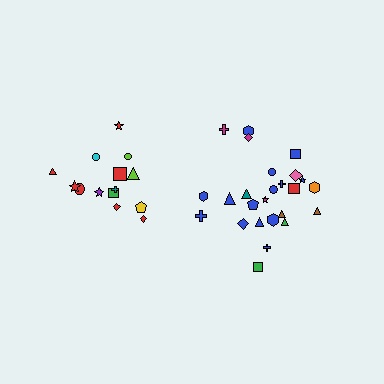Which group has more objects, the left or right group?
The right group.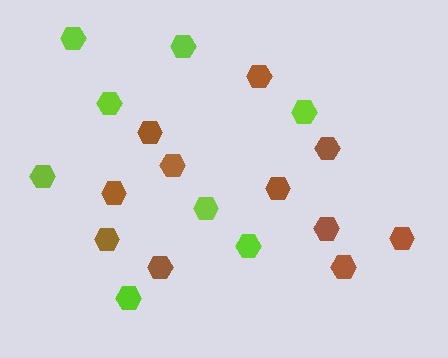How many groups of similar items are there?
There are 2 groups: one group of brown hexagons (11) and one group of lime hexagons (8).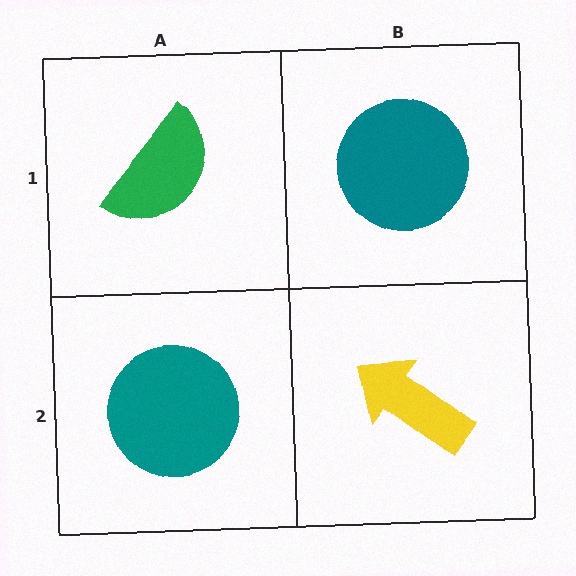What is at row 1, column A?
A green semicircle.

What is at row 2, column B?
A yellow arrow.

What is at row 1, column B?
A teal circle.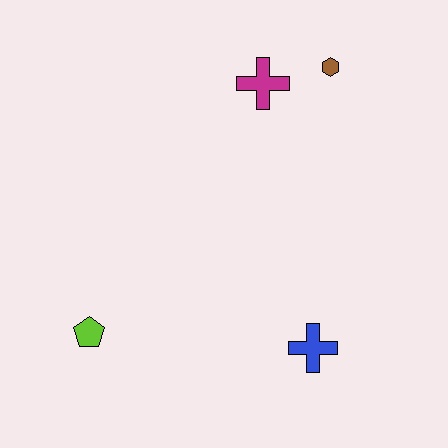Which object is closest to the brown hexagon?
The magenta cross is closest to the brown hexagon.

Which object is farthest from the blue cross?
The brown hexagon is farthest from the blue cross.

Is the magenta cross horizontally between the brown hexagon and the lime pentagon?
Yes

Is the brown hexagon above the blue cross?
Yes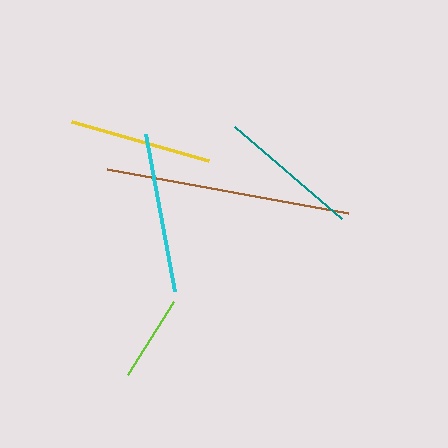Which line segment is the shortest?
The lime line is the shortest at approximately 87 pixels.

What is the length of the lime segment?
The lime segment is approximately 87 pixels long.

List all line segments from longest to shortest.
From longest to shortest: brown, cyan, yellow, teal, lime.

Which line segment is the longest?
The brown line is the longest at approximately 245 pixels.